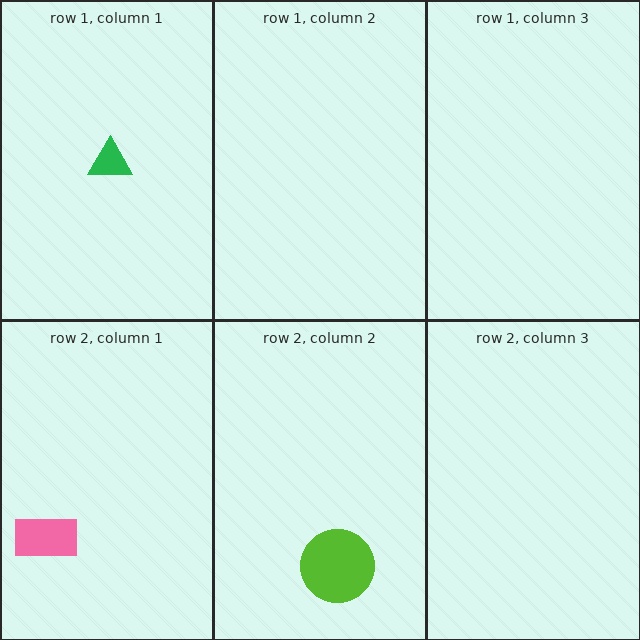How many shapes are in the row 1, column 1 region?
1.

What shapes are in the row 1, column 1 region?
The green triangle.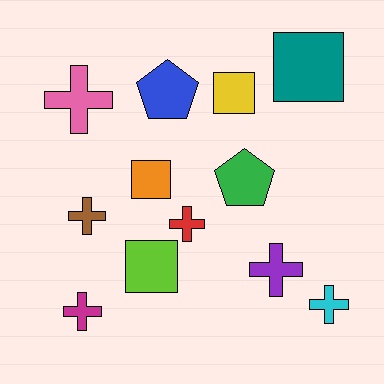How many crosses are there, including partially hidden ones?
There are 6 crosses.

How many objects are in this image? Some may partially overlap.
There are 12 objects.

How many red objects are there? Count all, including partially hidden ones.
There is 1 red object.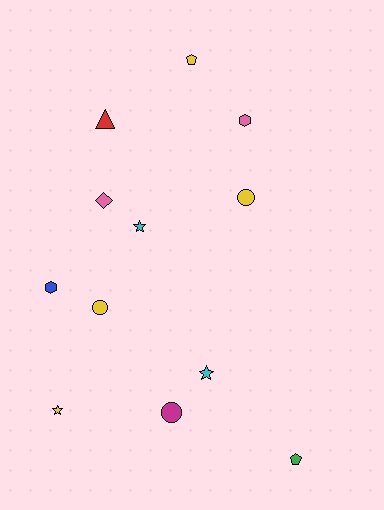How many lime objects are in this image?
There are no lime objects.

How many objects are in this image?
There are 12 objects.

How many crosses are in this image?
There are no crosses.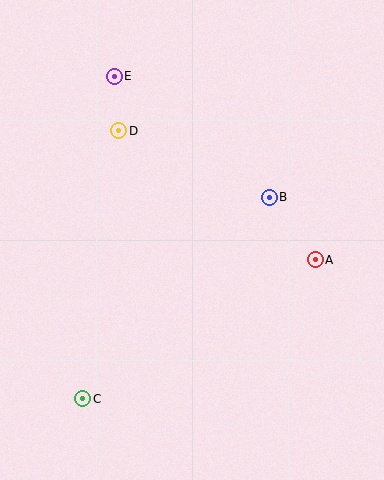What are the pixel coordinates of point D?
Point D is at (119, 131).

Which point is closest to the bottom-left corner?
Point C is closest to the bottom-left corner.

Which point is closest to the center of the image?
Point B at (269, 197) is closest to the center.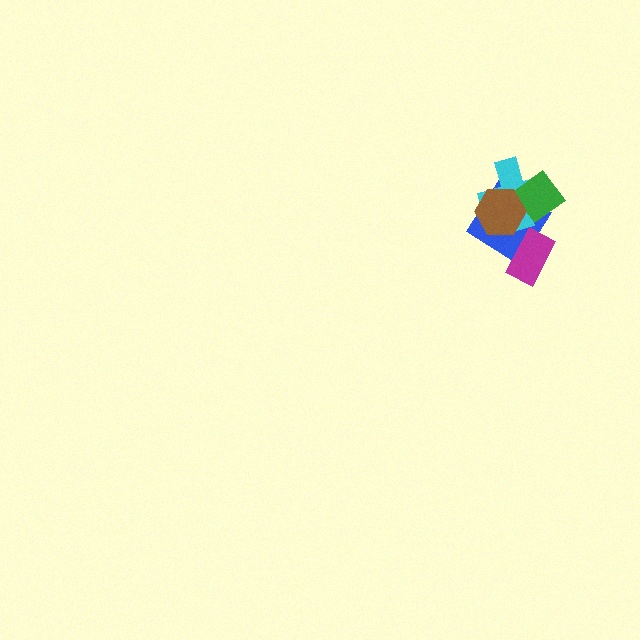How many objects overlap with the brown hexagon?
3 objects overlap with the brown hexagon.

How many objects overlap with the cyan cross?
3 objects overlap with the cyan cross.